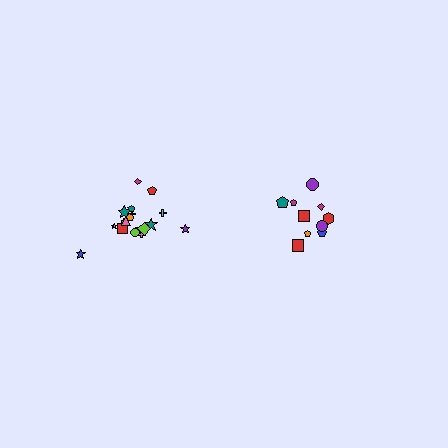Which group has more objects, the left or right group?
The left group.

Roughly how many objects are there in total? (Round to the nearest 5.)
Roughly 30 objects in total.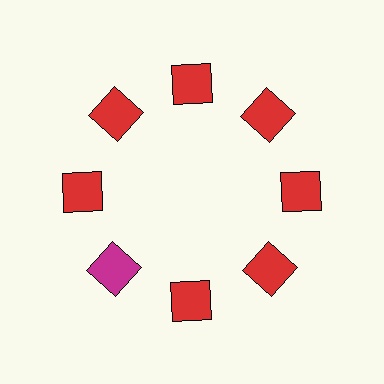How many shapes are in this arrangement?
There are 8 shapes arranged in a ring pattern.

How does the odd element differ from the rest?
It has a different color: magenta instead of red.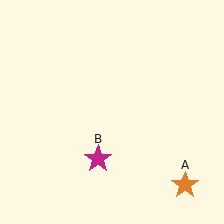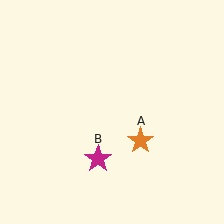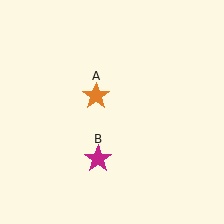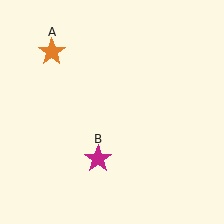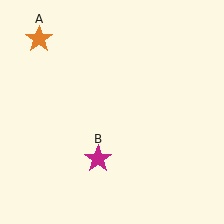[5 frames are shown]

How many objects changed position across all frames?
1 object changed position: orange star (object A).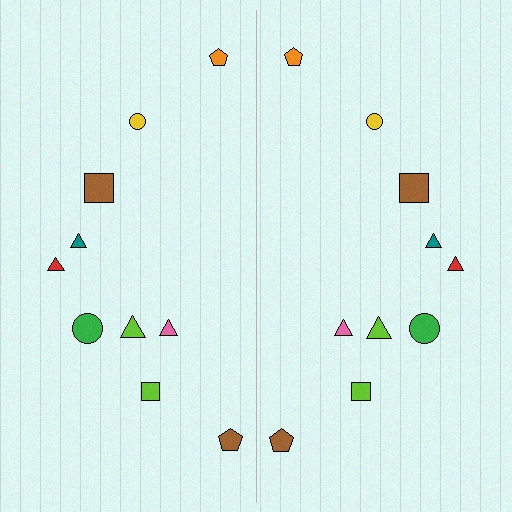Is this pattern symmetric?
Yes, this pattern has bilateral (reflection) symmetry.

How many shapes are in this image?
There are 20 shapes in this image.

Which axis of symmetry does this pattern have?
The pattern has a vertical axis of symmetry running through the center of the image.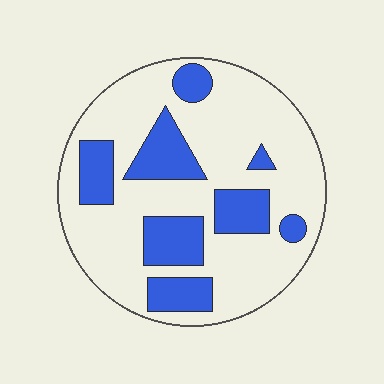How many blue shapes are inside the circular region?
8.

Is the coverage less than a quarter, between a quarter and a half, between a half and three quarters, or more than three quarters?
Between a quarter and a half.